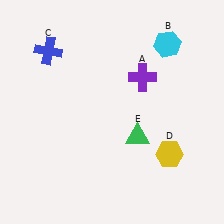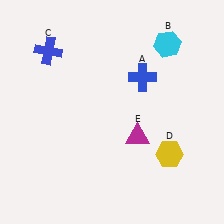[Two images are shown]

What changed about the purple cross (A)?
In Image 1, A is purple. In Image 2, it changed to blue.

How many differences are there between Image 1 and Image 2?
There are 2 differences between the two images.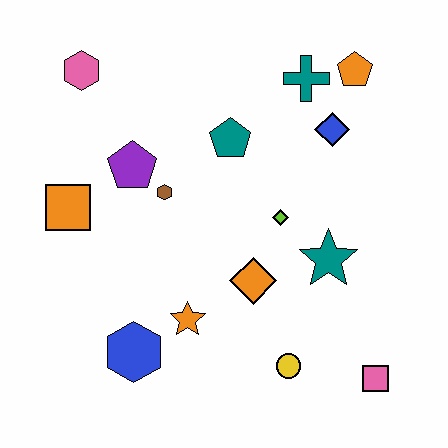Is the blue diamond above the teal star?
Yes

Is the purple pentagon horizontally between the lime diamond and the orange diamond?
No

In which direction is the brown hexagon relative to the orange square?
The brown hexagon is to the right of the orange square.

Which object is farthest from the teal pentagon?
The pink square is farthest from the teal pentagon.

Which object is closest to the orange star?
The blue hexagon is closest to the orange star.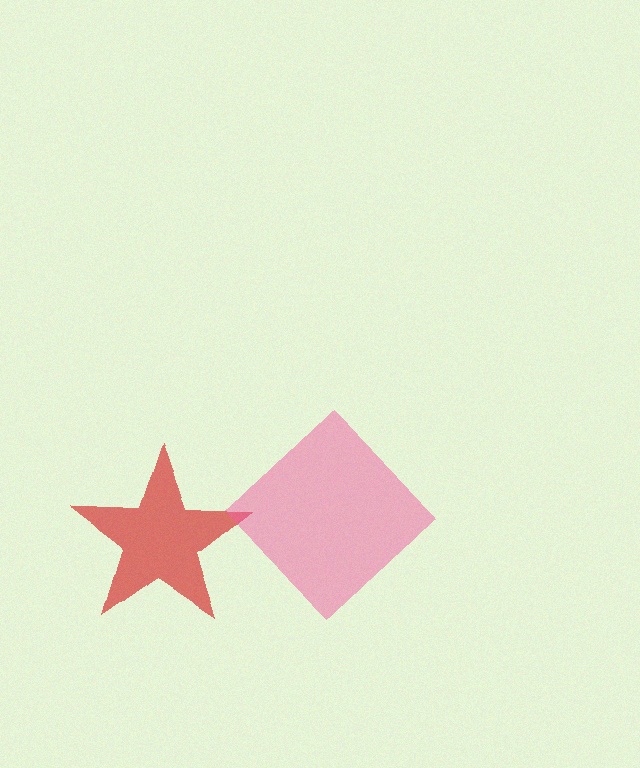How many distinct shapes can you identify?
There are 2 distinct shapes: a red star, a pink diamond.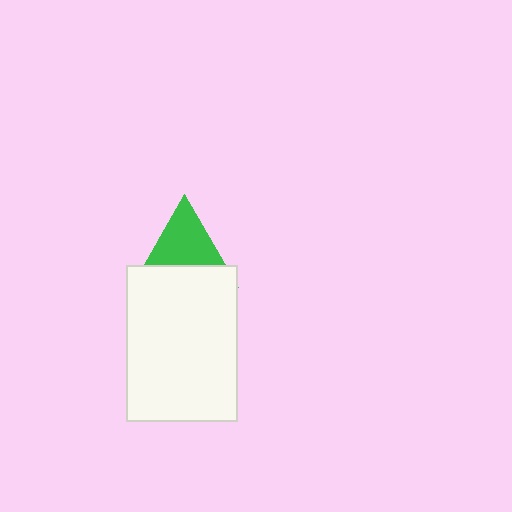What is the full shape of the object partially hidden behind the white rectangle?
The partially hidden object is a green triangle.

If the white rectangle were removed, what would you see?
You would see the complete green triangle.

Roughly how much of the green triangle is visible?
About half of it is visible (roughly 59%).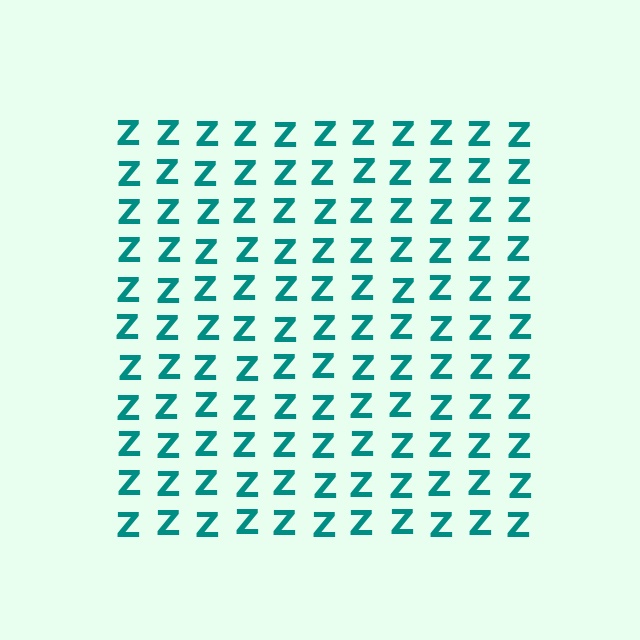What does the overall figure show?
The overall figure shows a square.